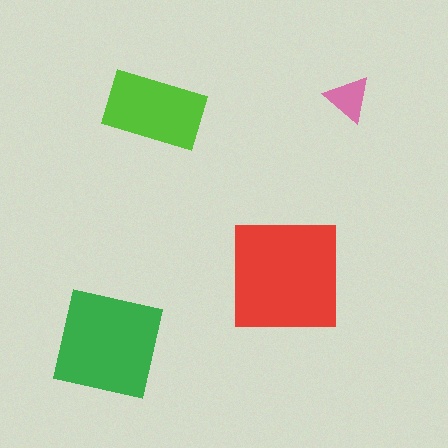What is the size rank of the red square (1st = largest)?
1st.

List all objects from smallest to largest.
The pink triangle, the lime rectangle, the green square, the red square.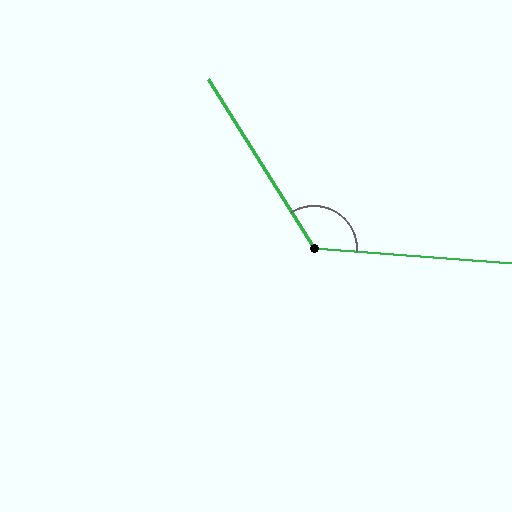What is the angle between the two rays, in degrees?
Approximately 126 degrees.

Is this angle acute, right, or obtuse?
It is obtuse.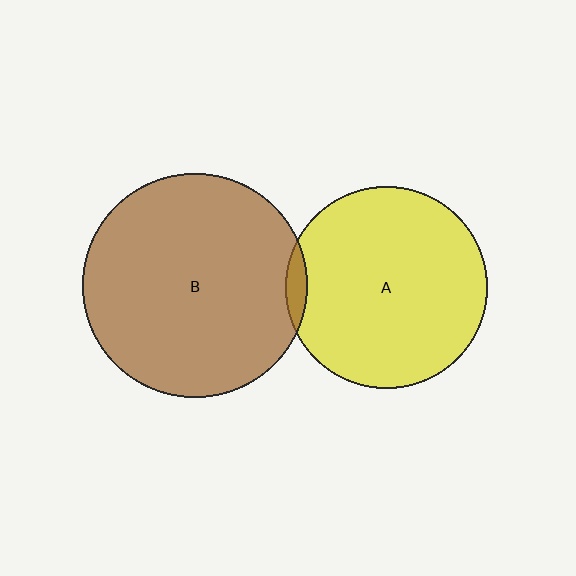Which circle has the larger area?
Circle B (brown).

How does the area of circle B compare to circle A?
Approximately 1.2 times.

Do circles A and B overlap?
Yes.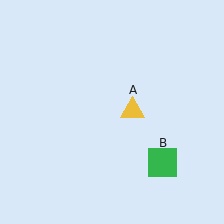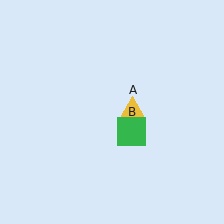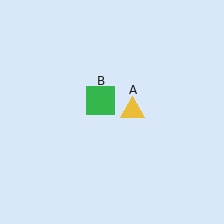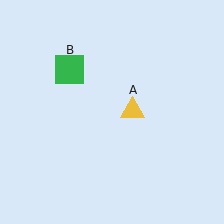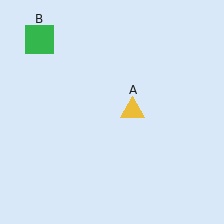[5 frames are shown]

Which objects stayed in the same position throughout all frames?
Yellow triangle (object A) remained stationary.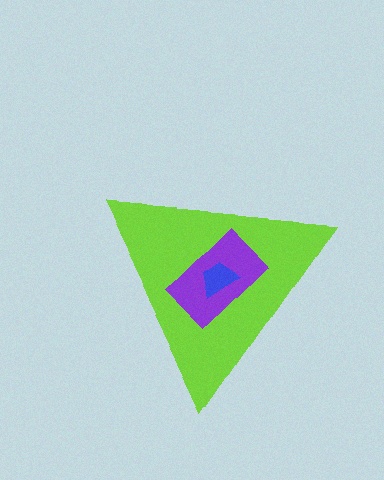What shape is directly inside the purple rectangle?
The blue trapezoid.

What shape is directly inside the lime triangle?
The purple rectangle.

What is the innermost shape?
The blue trapezoid.